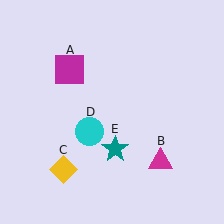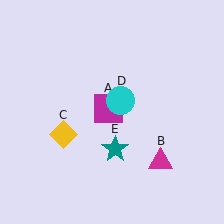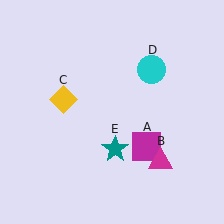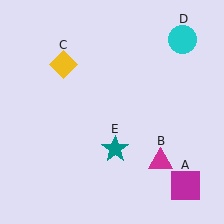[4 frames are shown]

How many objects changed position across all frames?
3 objects changed position: magenta square (object A), yellow diamond (object C), cyan circle (object D).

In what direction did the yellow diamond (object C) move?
The yellow diamond (object C) moved up.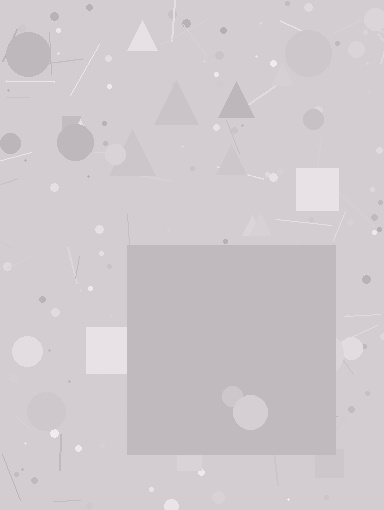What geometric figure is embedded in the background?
A square is embedded in the background.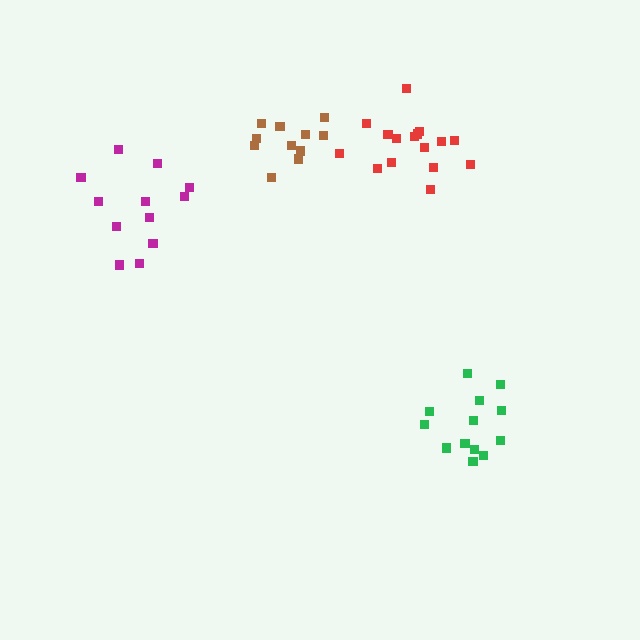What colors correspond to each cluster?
The clusters are colored: green, magenta, brown, red.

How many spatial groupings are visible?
There are 4 spatial groupings.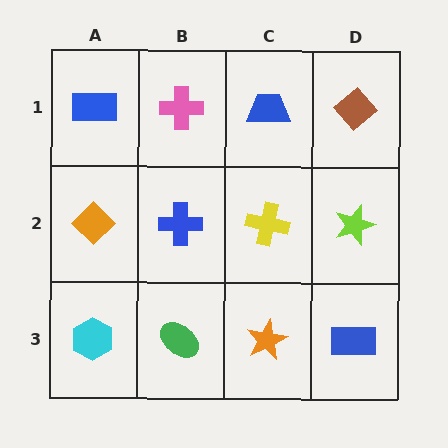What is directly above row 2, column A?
A blue rectangle.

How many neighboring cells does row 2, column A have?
3.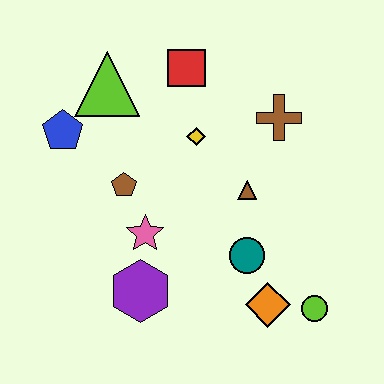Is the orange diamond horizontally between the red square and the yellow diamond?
No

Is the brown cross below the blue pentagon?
No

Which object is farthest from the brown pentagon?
The lime circle is farthest from the brown pentagon.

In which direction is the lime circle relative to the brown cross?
The lime circle is below the brown cross.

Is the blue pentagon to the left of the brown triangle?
Yes